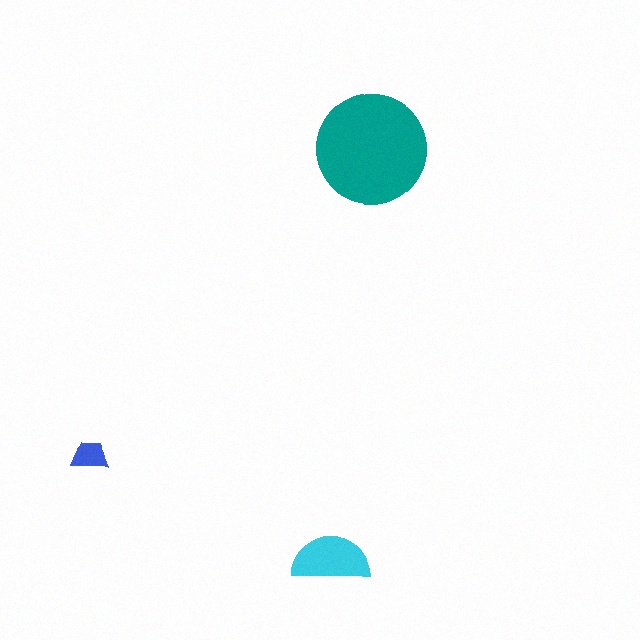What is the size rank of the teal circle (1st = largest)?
1st.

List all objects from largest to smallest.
The teal circle, the cyan semicircle, the blue trapezoid.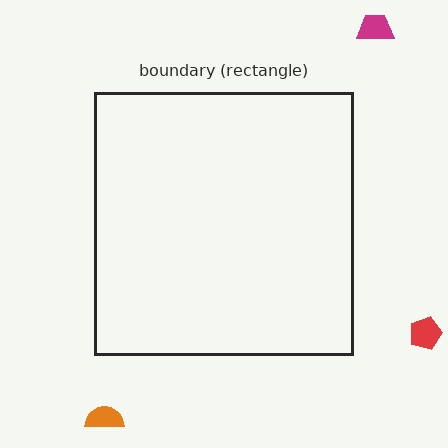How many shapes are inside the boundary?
0 inside, 3 outside.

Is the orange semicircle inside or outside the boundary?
Outside.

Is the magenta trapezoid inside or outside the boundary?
Outside.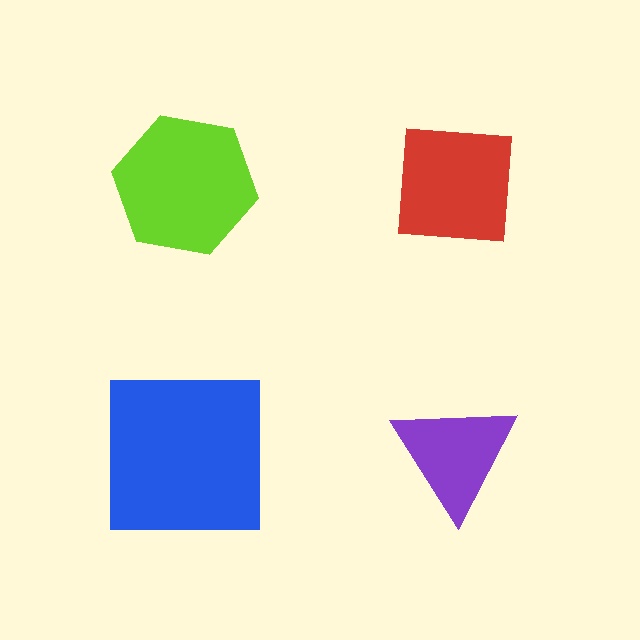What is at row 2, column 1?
A blue square.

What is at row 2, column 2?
A purple triangle.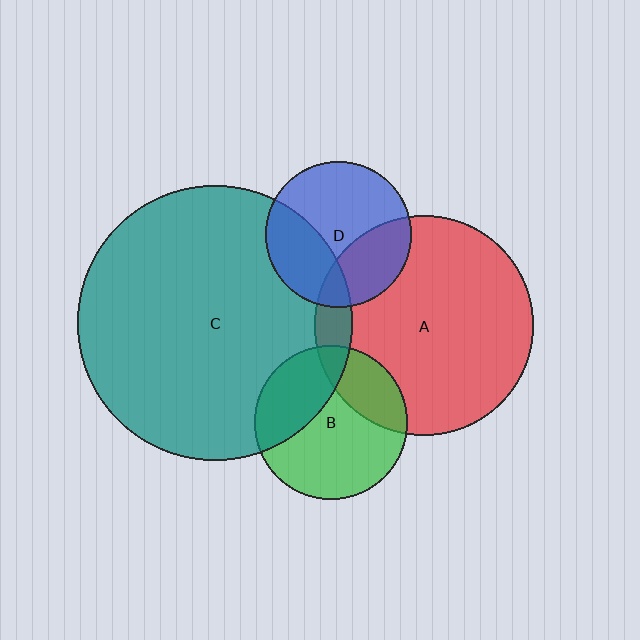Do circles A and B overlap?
Yes.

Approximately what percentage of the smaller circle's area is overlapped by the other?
Approximately 25%.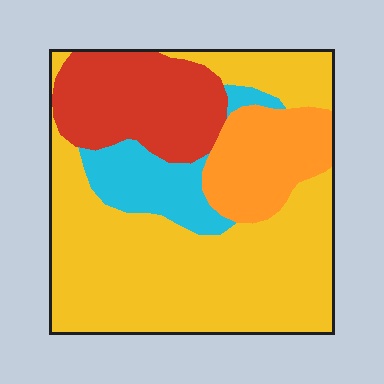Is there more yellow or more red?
Yellow.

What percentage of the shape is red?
Red takes up about one fifth (1/5) of the shape.